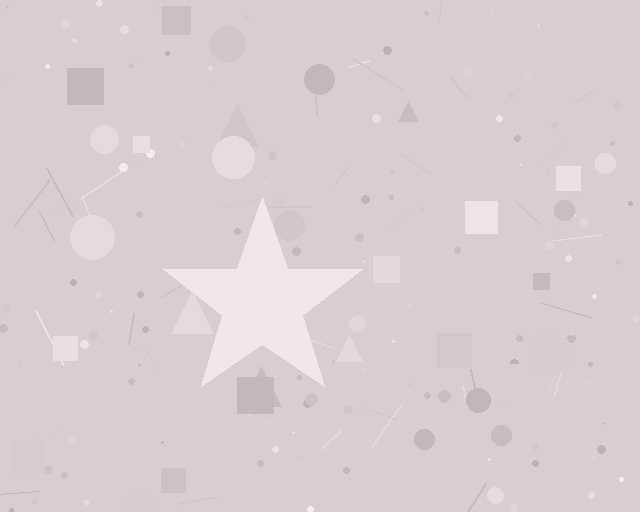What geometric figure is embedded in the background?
A star is embedded in the background.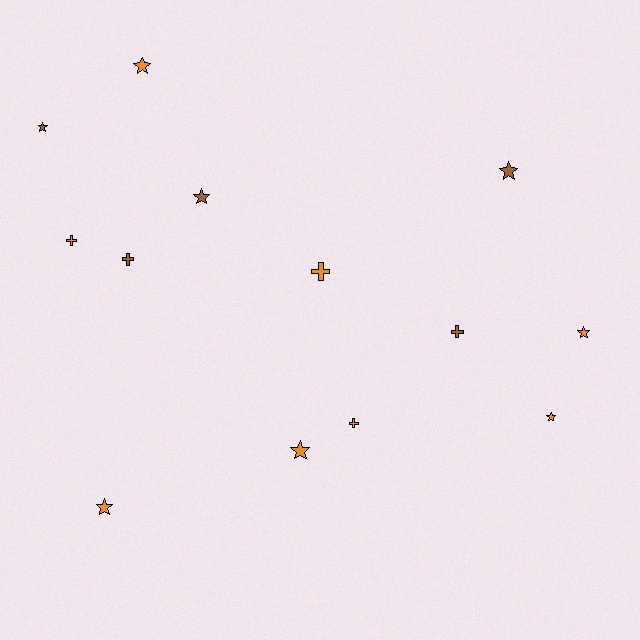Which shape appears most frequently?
Star, with 8 objects.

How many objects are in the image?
There are 13 objects.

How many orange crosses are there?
There are 3 orange crosses.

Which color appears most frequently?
Orange, with 8 objects.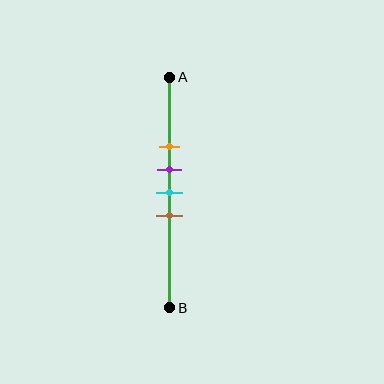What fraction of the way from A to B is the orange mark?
The orange mark is approximately 30% (0.3) of the way from A to B.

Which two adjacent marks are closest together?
The purple and cyan marks are the closest adjacent pair.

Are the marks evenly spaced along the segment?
Yes, the marks are approximately evenly spaced.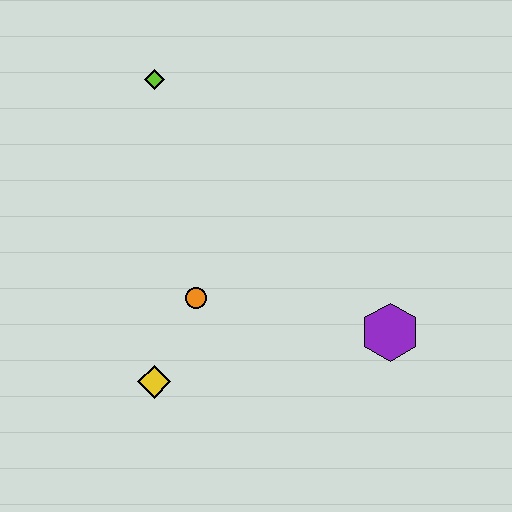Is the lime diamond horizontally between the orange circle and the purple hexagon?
No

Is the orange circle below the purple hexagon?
No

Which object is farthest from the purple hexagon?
The lime diamond is farthest from the purple hexagon.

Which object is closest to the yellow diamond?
The orange circle is closest to the yellow diamond.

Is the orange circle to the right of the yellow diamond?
Yes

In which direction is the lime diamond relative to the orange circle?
The lime diamond is above the orange circle.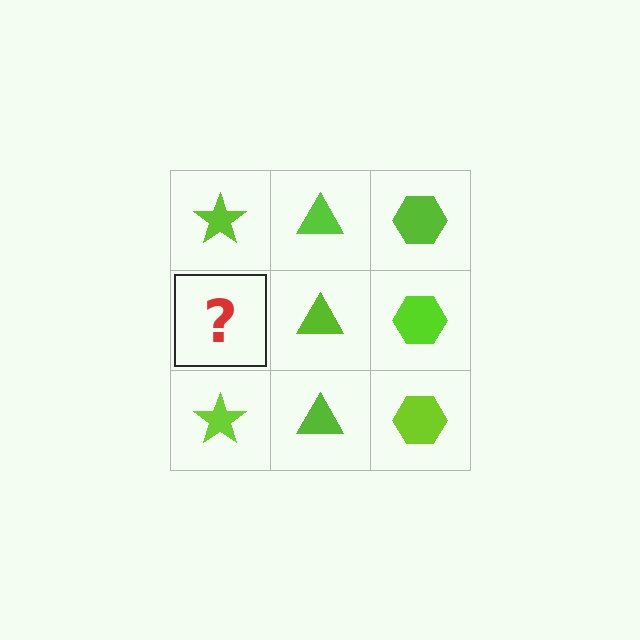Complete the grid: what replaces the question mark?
The question mark should be replaced with a lime star.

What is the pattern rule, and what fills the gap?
The rule is that each column has a consistent shape. The gap should be filled with a lime star.